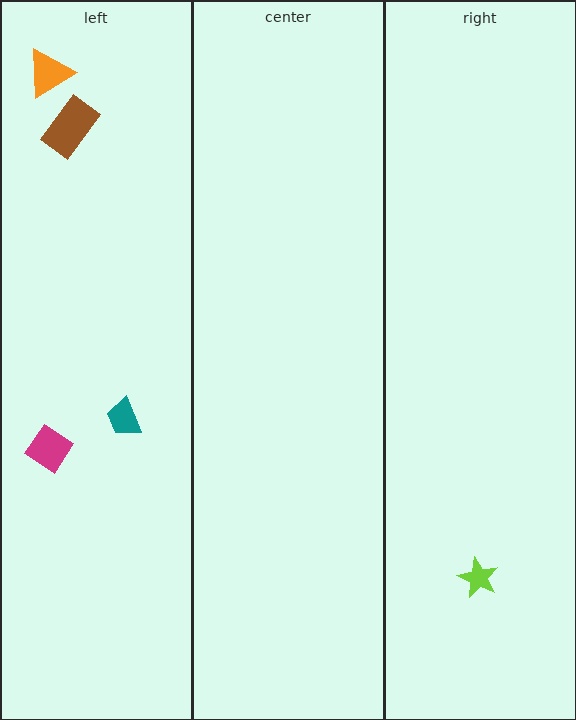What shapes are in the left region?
The teal trapezoid, the brown rectangle, the orange triangle, the magenta diamond.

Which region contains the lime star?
The right region.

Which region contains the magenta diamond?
The left region.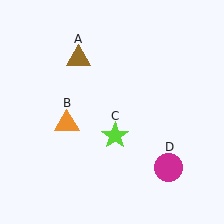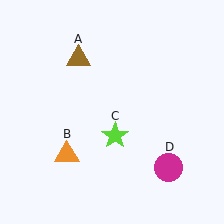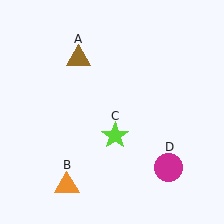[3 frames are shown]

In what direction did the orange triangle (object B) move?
The orange triangle (object B) moved down.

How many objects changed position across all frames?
1 object changed position: orange triangle (object B).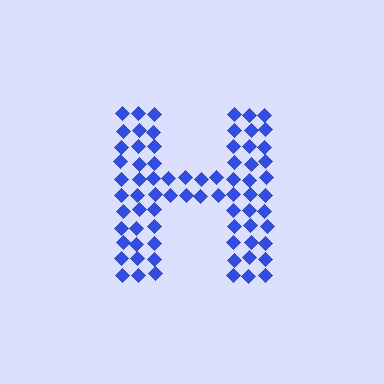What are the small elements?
The small elements are diamonds.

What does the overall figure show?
The overall figure shows the letter H.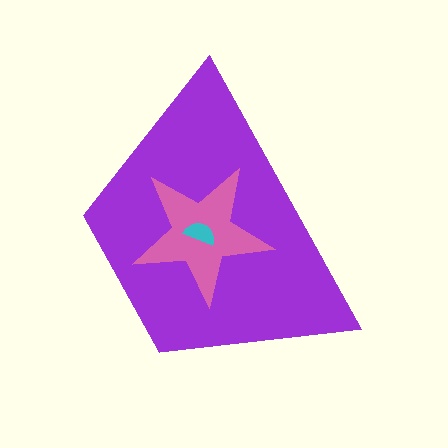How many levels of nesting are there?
3.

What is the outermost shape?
The purple trapezoid.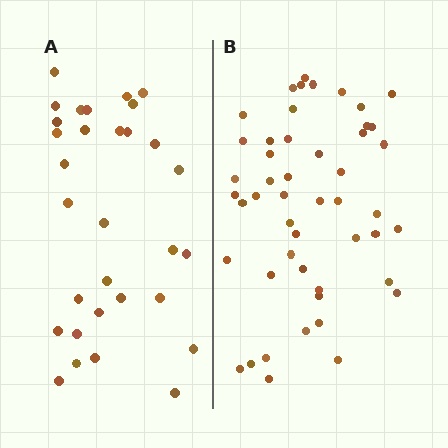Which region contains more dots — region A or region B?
Region B (the right region) has more dots.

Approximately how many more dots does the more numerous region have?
Region B has approximately 20 more dots than region A.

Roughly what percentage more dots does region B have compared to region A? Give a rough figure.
About 60% more.